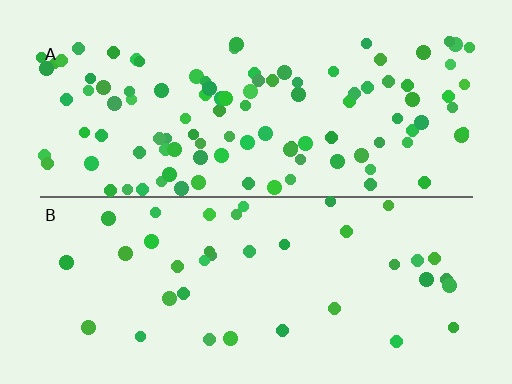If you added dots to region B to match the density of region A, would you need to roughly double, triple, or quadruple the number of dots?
Approximately triple.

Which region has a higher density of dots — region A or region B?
A (the top).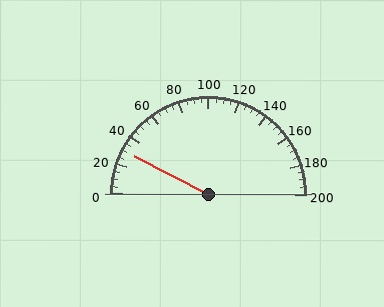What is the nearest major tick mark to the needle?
The nearest major tick mark is 40.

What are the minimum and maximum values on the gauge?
The gauge ranges from 0 to 200.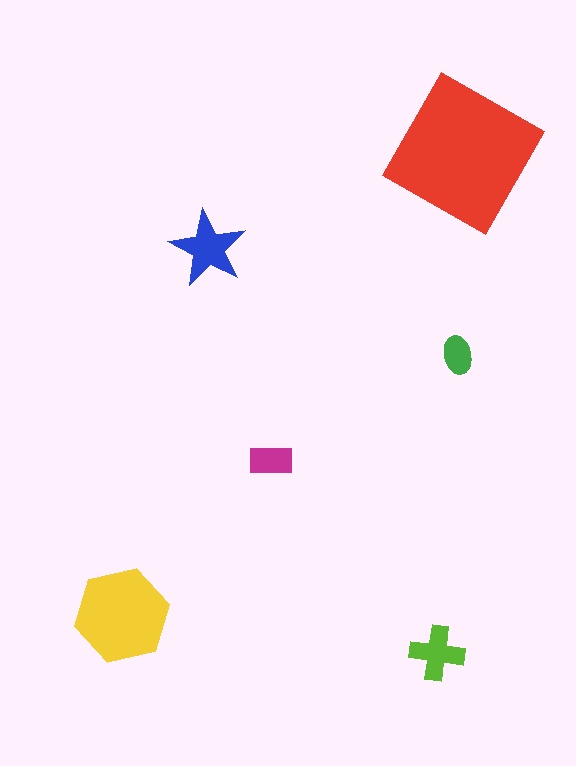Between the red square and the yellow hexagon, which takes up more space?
The red square.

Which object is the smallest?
The green ellipse.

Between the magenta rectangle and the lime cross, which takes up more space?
The lime cross.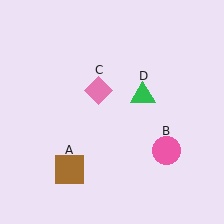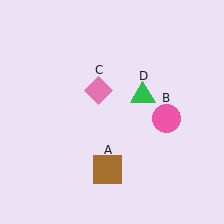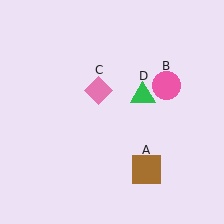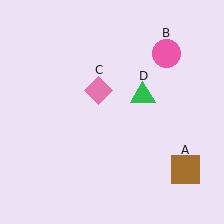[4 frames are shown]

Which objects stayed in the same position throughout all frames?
Pink diamond (object C) and green triangle (object D) remained stationary.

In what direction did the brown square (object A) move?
The brown square (object A) moved right.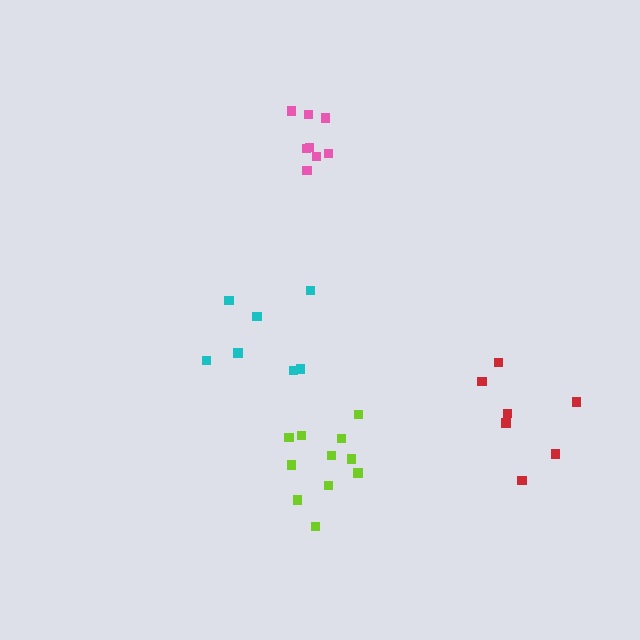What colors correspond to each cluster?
The clusters are colored: lime, red, cyan, pink.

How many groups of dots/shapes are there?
There are 4 groups.